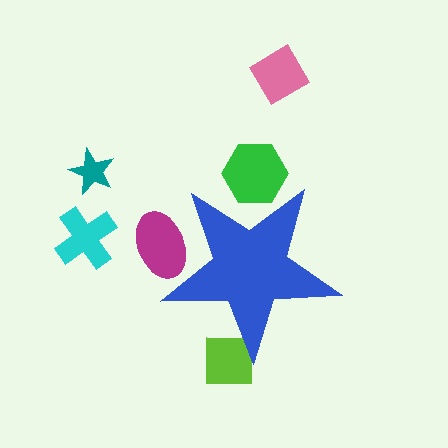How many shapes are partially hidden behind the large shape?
3 shapes are partially hidden.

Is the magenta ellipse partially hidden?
Yes, the magenta ellipse is partially hidden behind the blue star.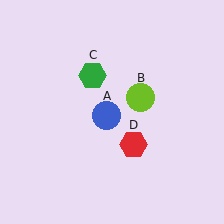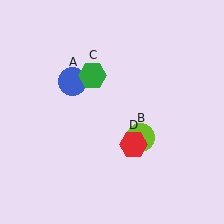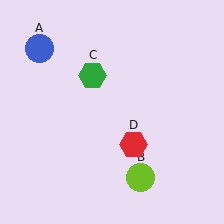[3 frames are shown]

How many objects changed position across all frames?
2 objects changed position: blue circle (object A), lime circle (object B).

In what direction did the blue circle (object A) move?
The blue circle (object A) moved up and to the left.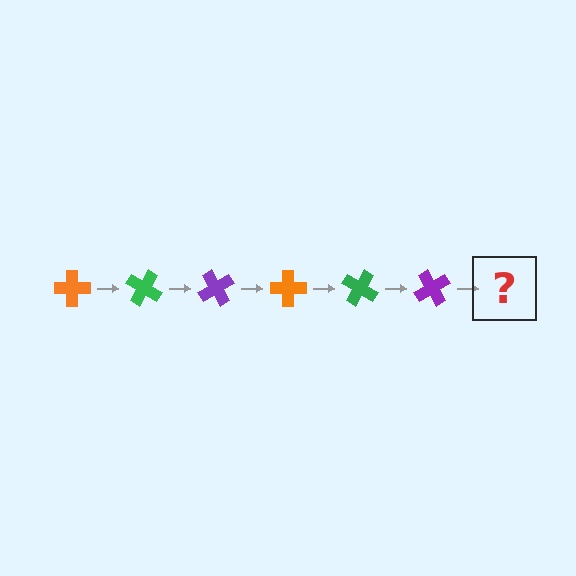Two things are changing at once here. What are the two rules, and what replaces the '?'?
The two rules are that it rotates 30 degrees each step and the color cycles through orange, green, and purple. The '?' should be an orange cross, rotated 180 degrees from the start.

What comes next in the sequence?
The next element should be an orange cross, rotated 180 degrees from the start.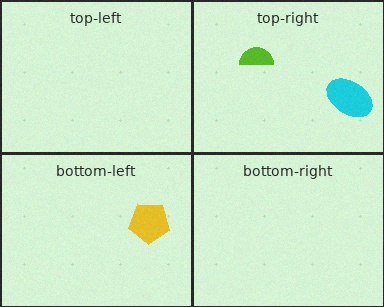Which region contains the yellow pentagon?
The bottom-left region.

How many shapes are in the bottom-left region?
1.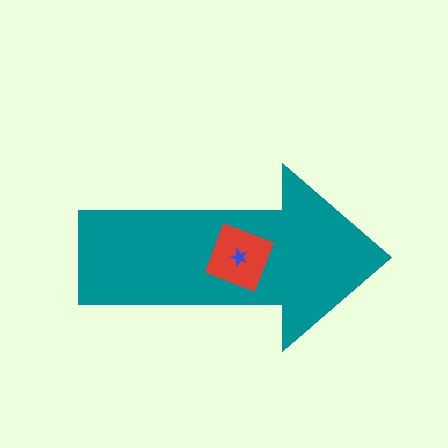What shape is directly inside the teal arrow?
The red diamond.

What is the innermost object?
The blue star.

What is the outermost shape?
The teal arrow.